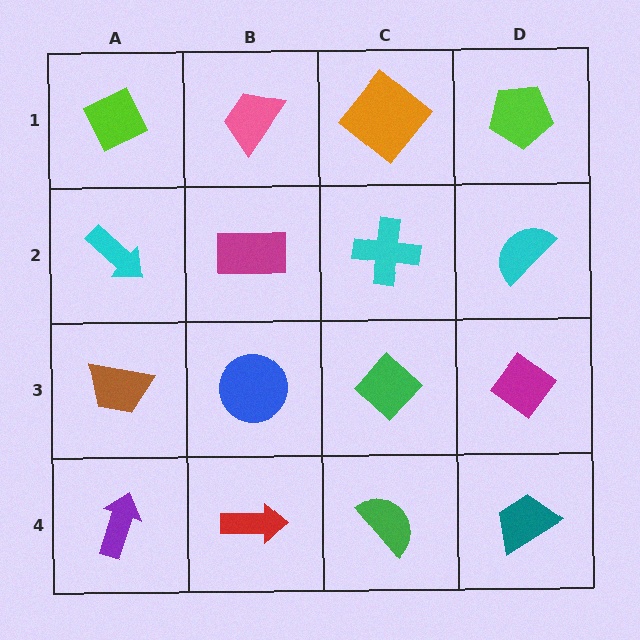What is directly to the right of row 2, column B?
A cyan cross.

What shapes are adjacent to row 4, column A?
A brown trapezoid (row 3, column A), a red arrow (row 4, column B).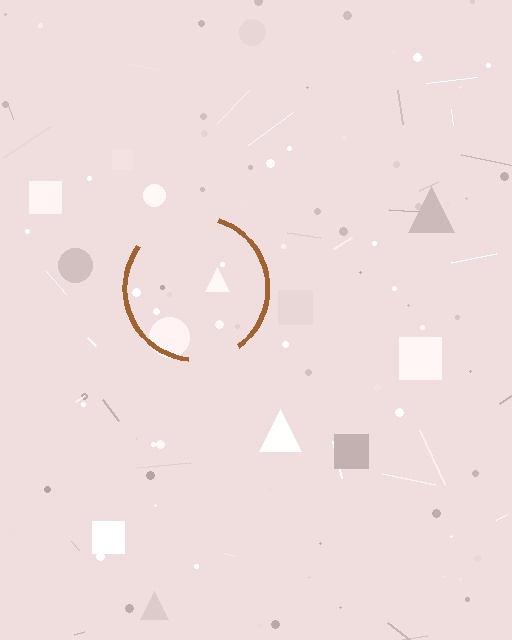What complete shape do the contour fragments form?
The contour fragments form a circle.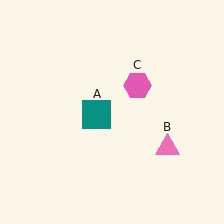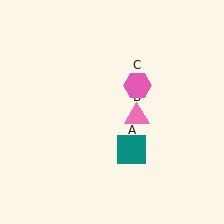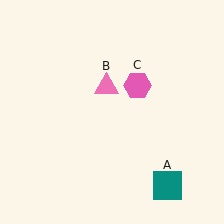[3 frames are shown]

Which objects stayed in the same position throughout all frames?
Pink hexagon (object C) remained stationary.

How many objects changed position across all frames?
2 objects changed position: teal square (object A), pink triangle (object B).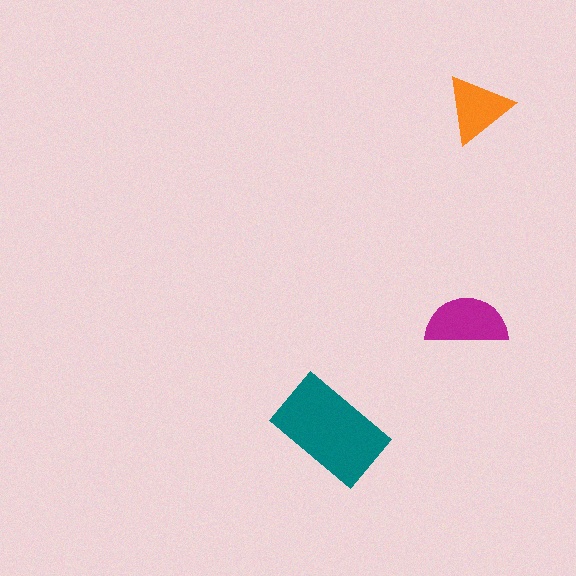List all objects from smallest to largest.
The orange triangle, the magenta semicircle, the teal rectangle.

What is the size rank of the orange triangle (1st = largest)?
3rd.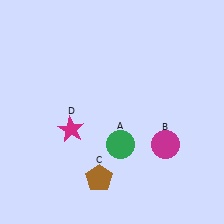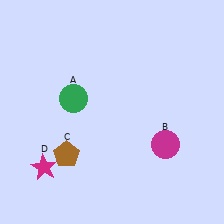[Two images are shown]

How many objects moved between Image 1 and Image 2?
3 objects moved between the two images.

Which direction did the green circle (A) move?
The green circle (A) moved left.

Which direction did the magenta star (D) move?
The magenta star (D) moved down.